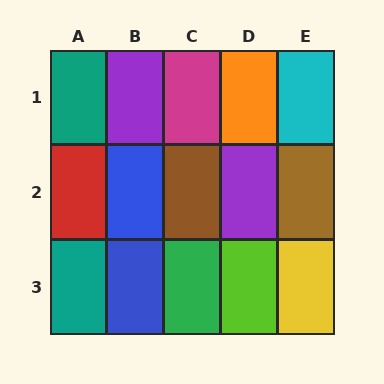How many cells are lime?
1 cell is lime.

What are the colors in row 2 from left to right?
Red, blue, brown, purple, brown.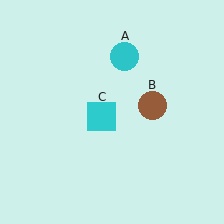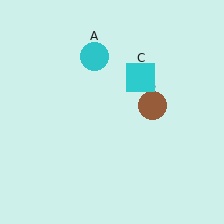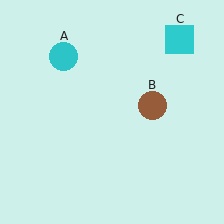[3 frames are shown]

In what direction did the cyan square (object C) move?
The cyan square (object C) moved up and to the right.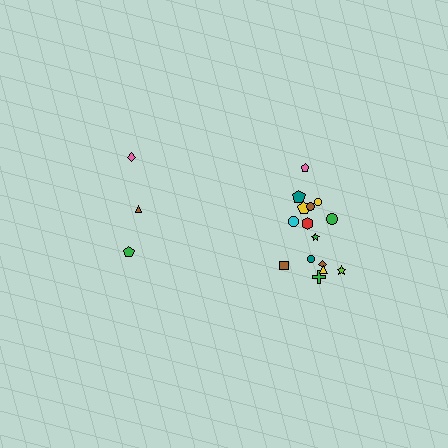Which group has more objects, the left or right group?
The right group.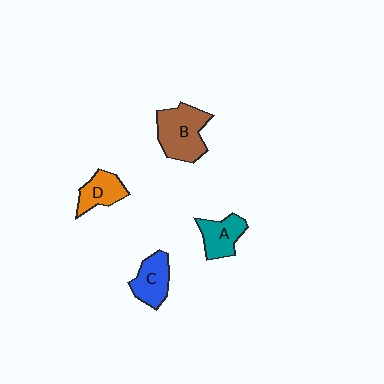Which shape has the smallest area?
Shape D (orange).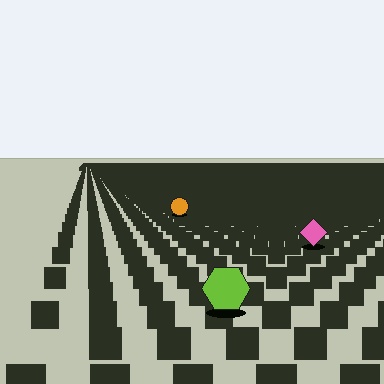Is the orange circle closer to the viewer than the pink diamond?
No. The pink diamond is closer — you can tell from the texture gradient: the ground texture is coarser near it.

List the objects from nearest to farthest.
From nearest to farthest: the lime hexagon, the pink diamond, the orange circle.